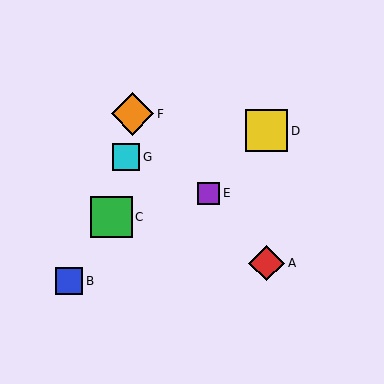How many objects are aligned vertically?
2 objects (A, D) are aligned vertically.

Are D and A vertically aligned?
Yes, both are at x≈267.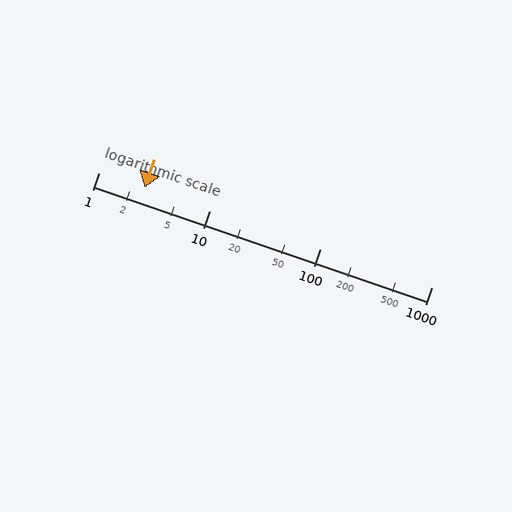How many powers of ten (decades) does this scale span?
The scale spans 3 decades, from 1 to 1000.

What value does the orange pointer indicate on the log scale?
The pointer indicates approximately 2.6.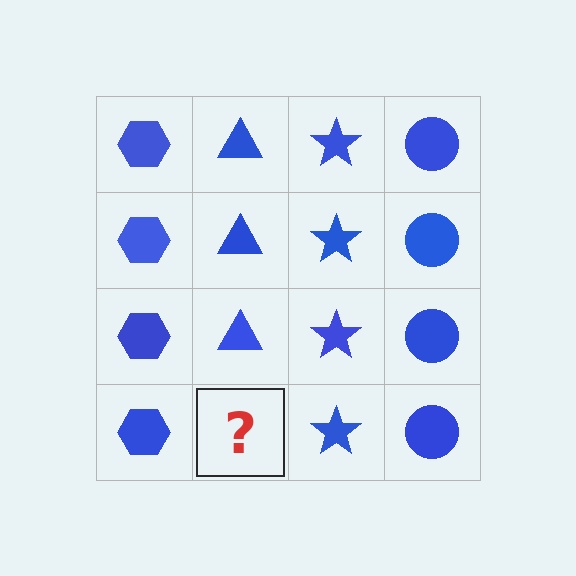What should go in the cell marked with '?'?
The missing cell should contain a blue triangle.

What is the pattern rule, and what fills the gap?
The rule is that each column has a consistent shape. The gap should be filled with a blue triangle.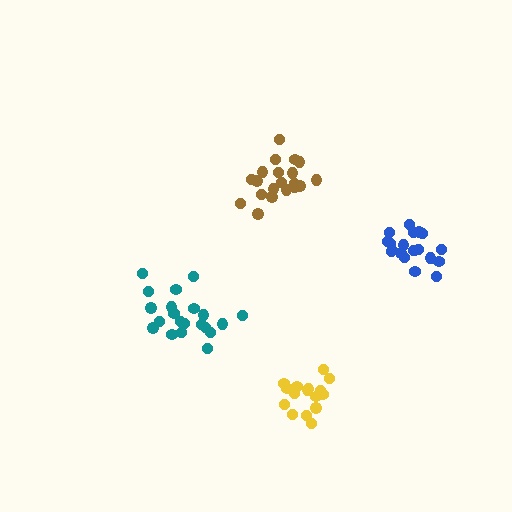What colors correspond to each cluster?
The clusters are colored: blue, teal, yellow, brown.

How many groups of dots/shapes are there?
There are 4 groups.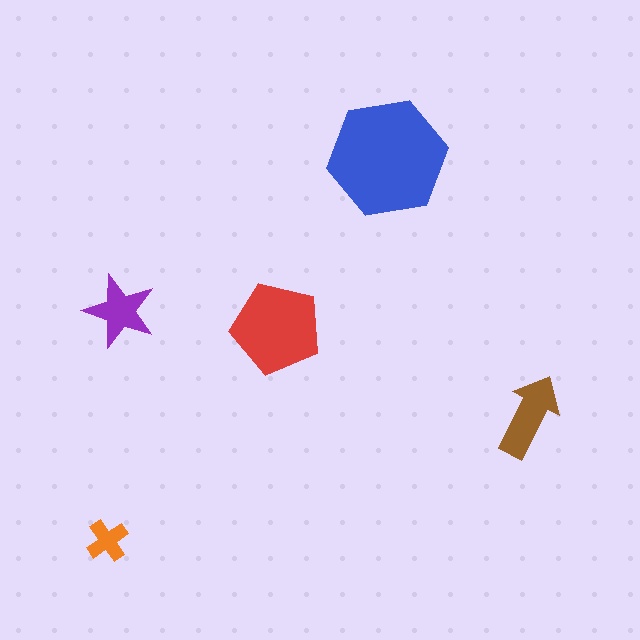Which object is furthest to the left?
The orange cross is leftmost.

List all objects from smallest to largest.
The orange cross, the purple star, the brown arrow, the red pentagon, the blue hexagon.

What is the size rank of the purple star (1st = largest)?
4th.